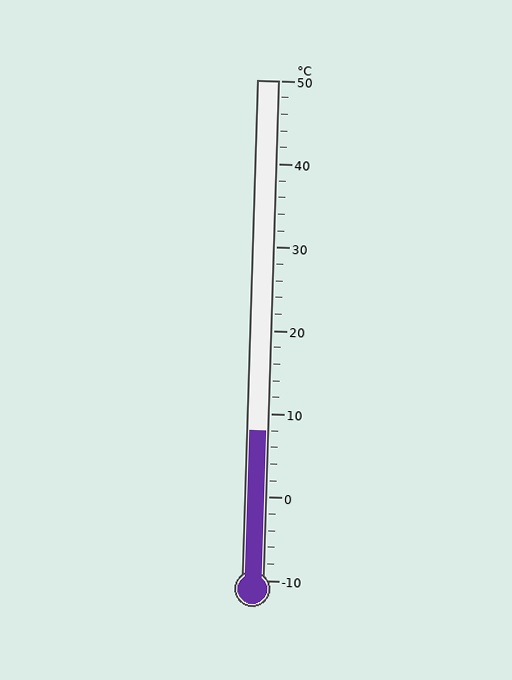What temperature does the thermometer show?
The thermometer shows approximately 8°C.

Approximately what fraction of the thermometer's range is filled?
The thermometer is filled to approximately 30% of its range.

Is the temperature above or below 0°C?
The temperature is above 0°C.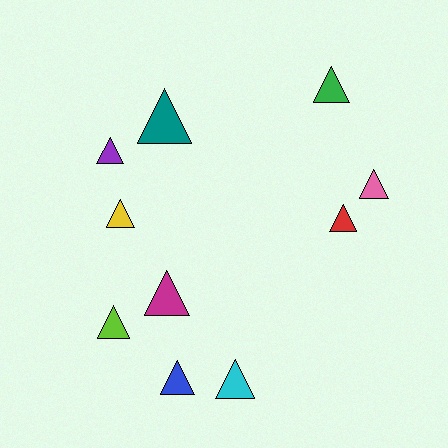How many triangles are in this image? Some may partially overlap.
There are 10 triangles.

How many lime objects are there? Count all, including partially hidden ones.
There is 1 lime object.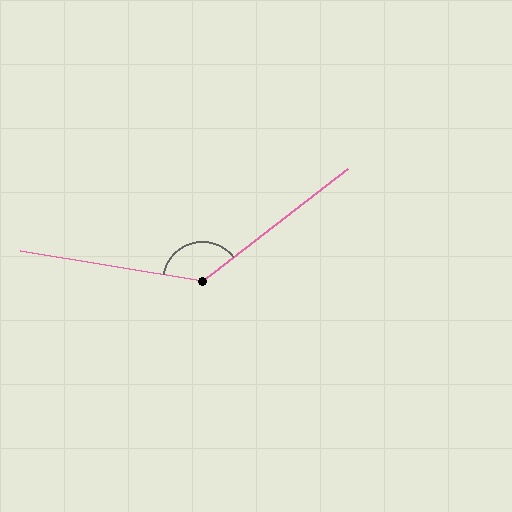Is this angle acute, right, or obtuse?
It is obtuse.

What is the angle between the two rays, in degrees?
Approximately 133 degrees.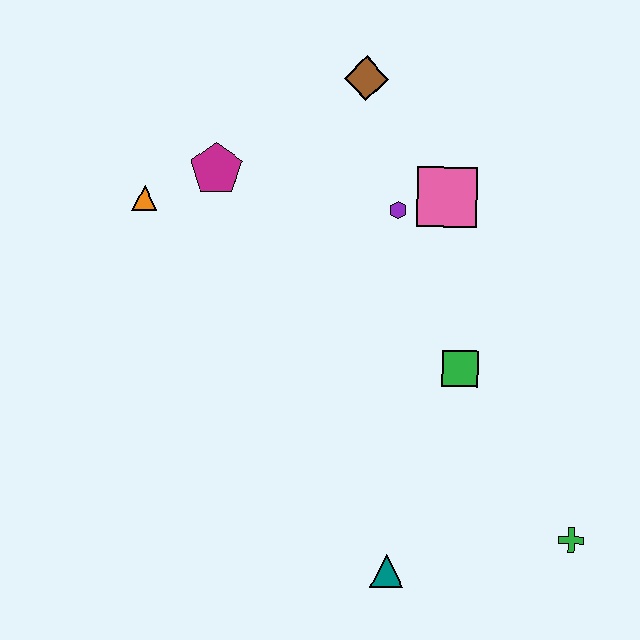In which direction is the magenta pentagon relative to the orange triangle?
The magenta pentagon is to the right of the orange triangle.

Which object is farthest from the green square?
The orange triangle is farthest from the green square.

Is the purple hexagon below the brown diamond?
Yes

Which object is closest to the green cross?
The teal triangle is closest to the green cross.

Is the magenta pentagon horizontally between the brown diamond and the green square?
No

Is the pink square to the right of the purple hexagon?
Yes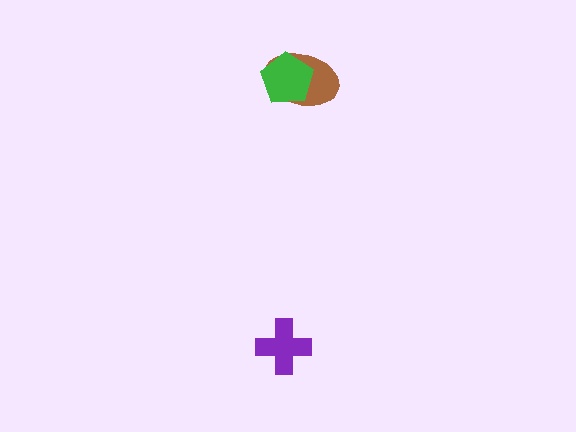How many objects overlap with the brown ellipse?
1 object overlaps with the brown ellipse.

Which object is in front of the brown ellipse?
The green pentagon is in front of the brown ellipse.